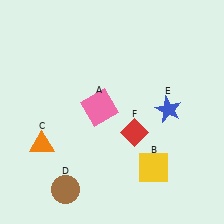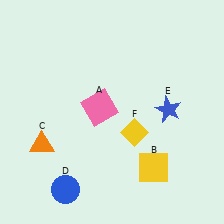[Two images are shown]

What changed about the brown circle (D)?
In Image 1, D is brown. In Image 2, it changed to blue.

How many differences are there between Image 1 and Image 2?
There are 2 differences between the two images.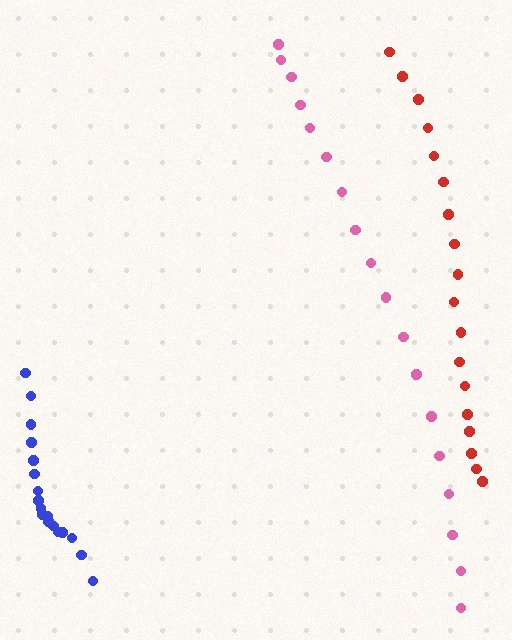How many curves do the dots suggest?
There are 3 distinct paths.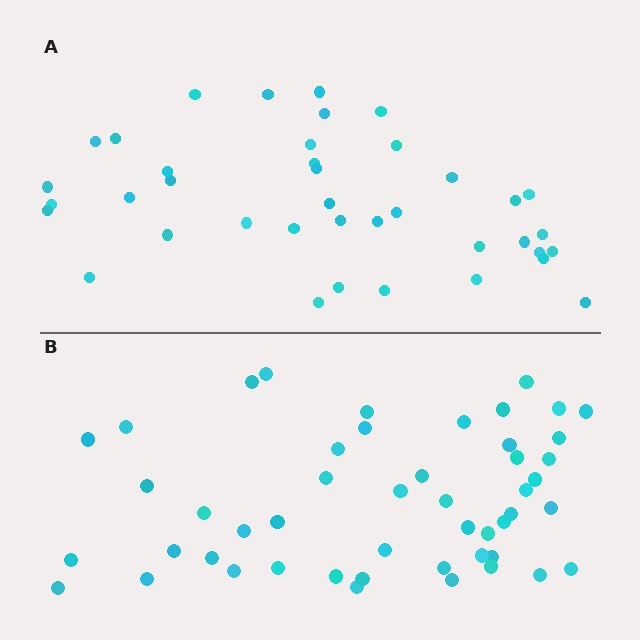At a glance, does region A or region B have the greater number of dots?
Region B (the bottom region) has more dots.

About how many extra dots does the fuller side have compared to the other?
Region B has roughly 10 or so more dots than region A.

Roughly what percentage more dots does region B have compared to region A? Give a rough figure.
About 25% more.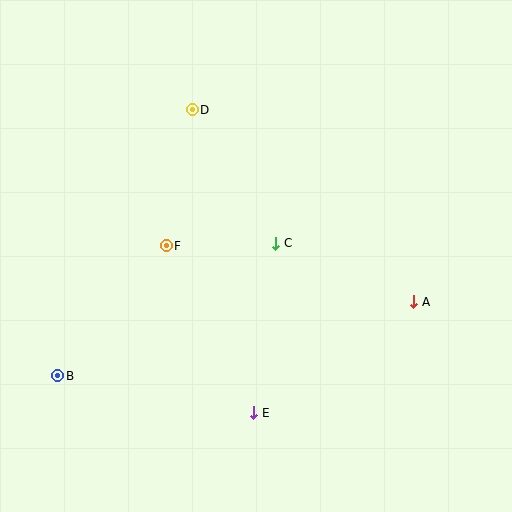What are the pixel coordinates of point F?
Point F is at (166, 246).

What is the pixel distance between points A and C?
The distance between A and C is 150 pixels.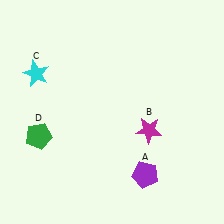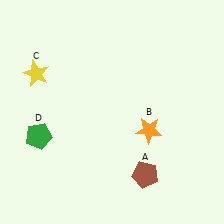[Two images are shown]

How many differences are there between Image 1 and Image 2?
There are 3 differences between the two images.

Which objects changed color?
A changed from purple to brown. B changed from magenta to orange. C changed from cyan to yellow.